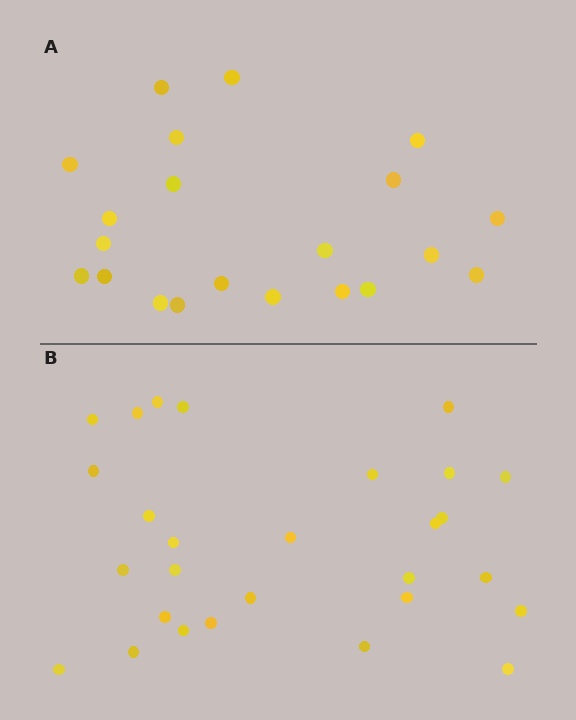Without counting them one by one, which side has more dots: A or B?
Region B (the bottom region) has more dots.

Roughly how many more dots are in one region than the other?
Region B has roughly 8 or so more dots than region A.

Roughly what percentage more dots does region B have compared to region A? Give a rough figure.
About 35% more.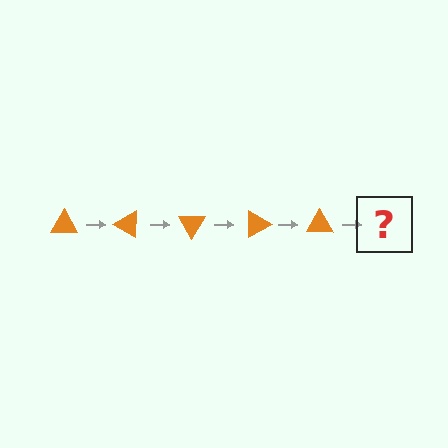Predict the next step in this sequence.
The next step is an orange triangle rotated 150 degrees.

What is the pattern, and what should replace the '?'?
The pattern is that the triangle rotates 30 degrees each step. The '?' should be an orange triangle rotated 150 degrees.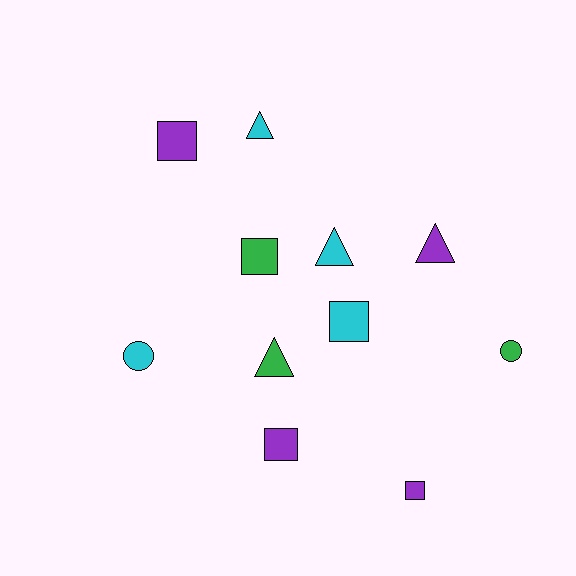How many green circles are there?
There is 1 green circle.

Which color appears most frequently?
Purple, with 4 objects.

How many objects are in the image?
There are 11 objects.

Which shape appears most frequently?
Square, with 5 objects.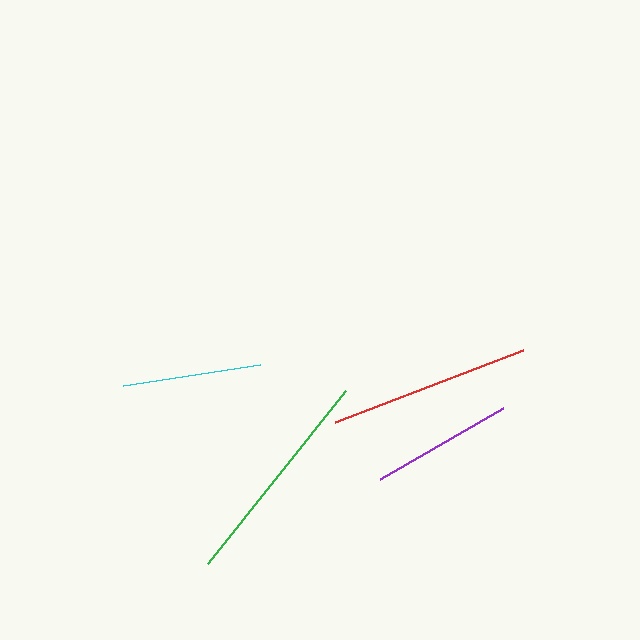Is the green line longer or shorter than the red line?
The green line is longer than the red line.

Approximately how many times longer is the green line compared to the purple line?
The green line is approximately 1.6 times the length of the purple line.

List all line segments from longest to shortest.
From longest to shortest: green, red, purple, cyan.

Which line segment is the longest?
The green line is the longest at approximately 221 pixels.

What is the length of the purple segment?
The purple segment is approximately 141 pixels long.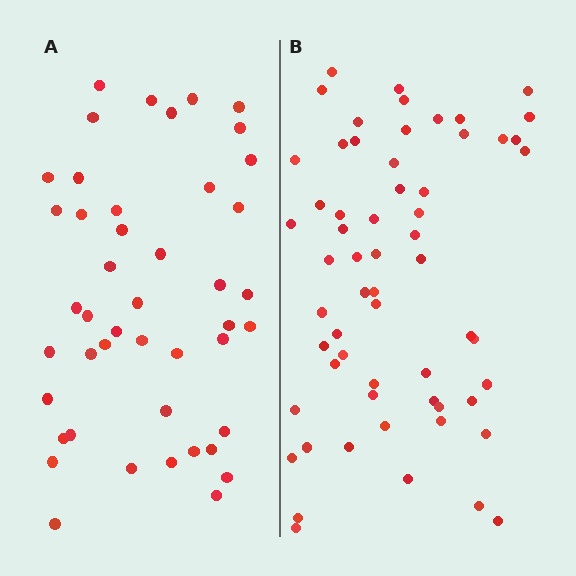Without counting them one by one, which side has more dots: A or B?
Region B (the right region) has more dots.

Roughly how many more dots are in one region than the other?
Region B has approximately 15 more dots than region A.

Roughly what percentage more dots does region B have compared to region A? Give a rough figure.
About 35% more.